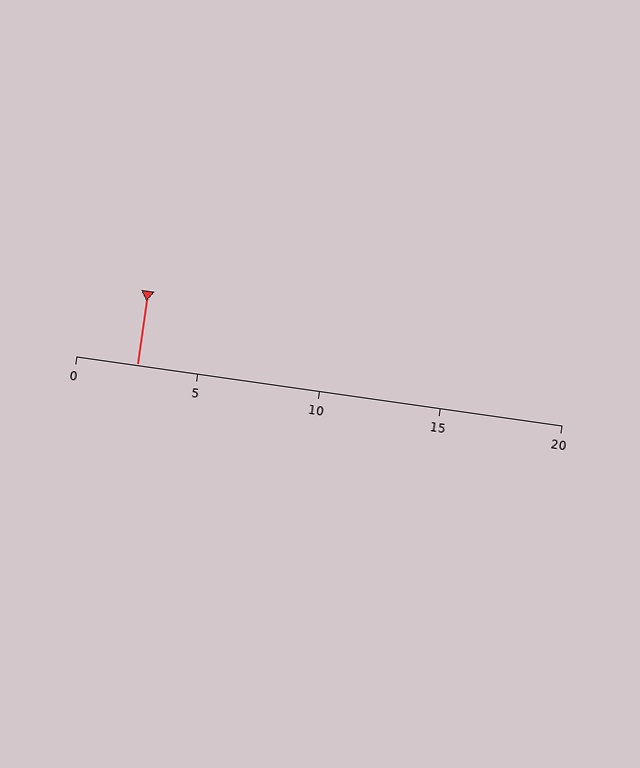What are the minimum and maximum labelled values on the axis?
The axis runs from 0 to 20.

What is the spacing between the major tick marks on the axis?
The major ticks are spaced 5 apart.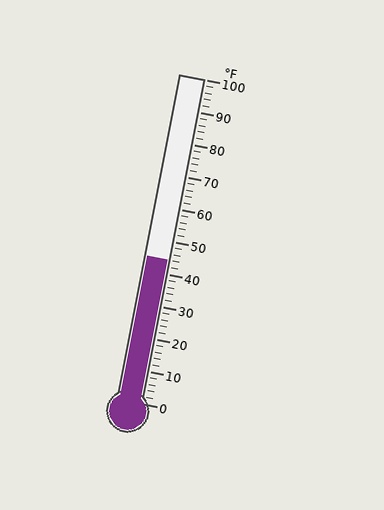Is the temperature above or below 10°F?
The temperature is above 10°F.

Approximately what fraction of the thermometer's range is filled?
The thermometer is filled to approximately 45% of its range.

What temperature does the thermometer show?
The thermometer shows approximately 44°F.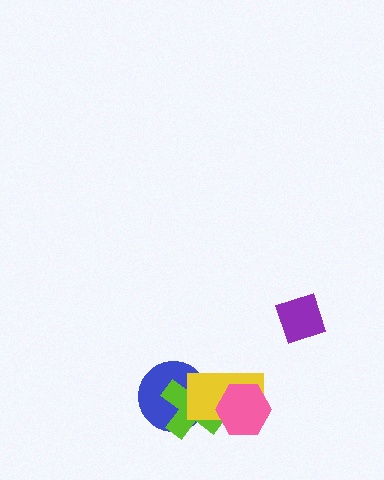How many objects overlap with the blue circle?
2 objects overlap with the blue circle.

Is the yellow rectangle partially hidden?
Yes, it is partially covered by another shape.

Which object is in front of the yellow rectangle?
The pink hexagon is in front of the yellow rectangle.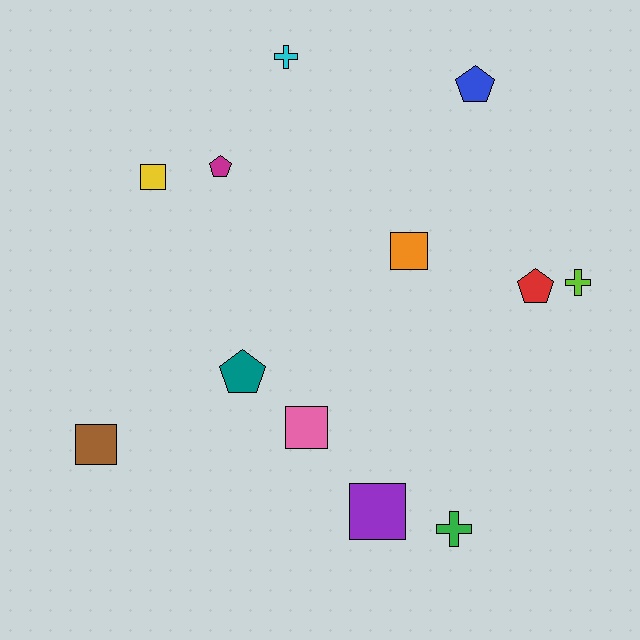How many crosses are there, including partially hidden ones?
There are 3 crosses.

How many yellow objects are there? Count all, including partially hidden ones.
There is 1 yellow object.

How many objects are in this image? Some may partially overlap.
There are 12 objects.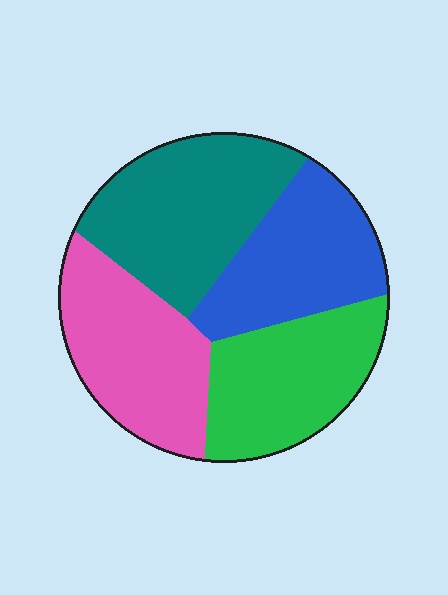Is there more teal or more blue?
Teal.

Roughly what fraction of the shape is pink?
Pink takes up about one quarter (1/4) of the shape.